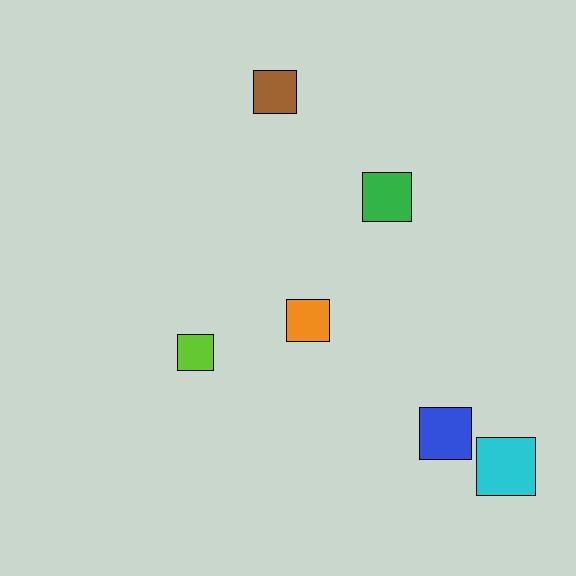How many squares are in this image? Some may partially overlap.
There are 6 squares.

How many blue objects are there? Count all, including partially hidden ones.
There is 1 blue object.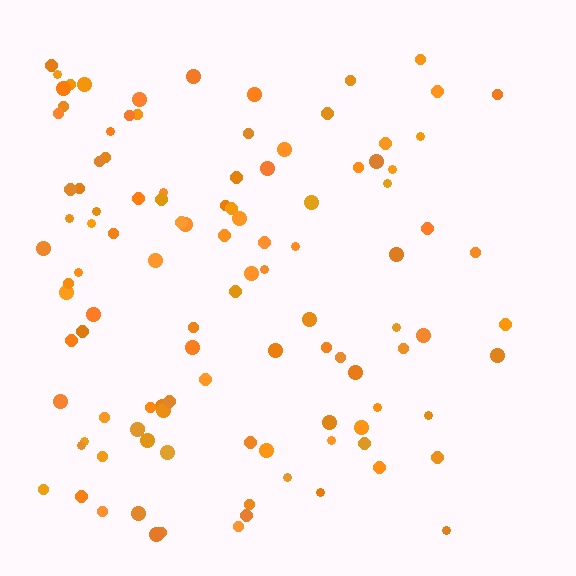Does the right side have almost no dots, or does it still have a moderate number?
Still a moderate number, just noticeably fewer than the left.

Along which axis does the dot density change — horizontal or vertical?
Horizontal.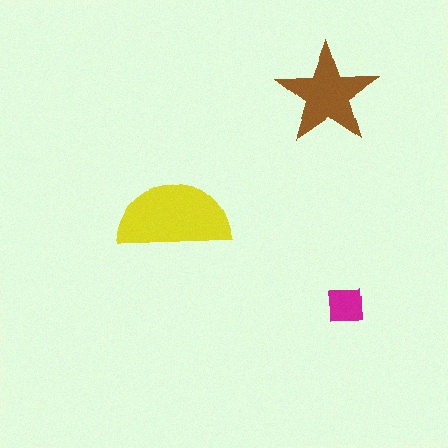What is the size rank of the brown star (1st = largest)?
2nd.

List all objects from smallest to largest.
The magenta square, the brown star, the yellow semicircle.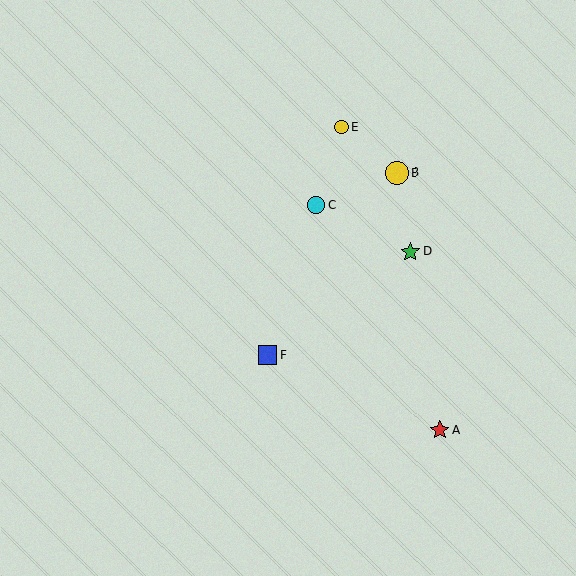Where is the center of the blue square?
The center of the blue square is at (268, 355).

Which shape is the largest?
The yellow circle (labeled B) is the largest.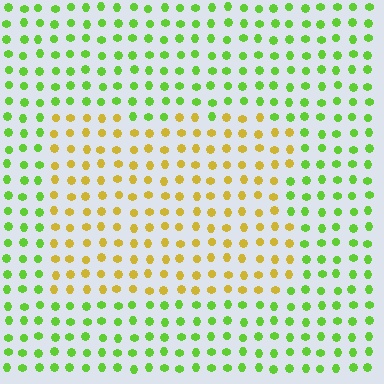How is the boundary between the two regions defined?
The boundary is defined purely by a slight shift in hue (about 53 degrees). Spacing, size, and orientation are identical on both sides.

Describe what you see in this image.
The image is filled with small lime elements in a uniform arrangement. A rectangle-shaped region is visible where the elements are tinted to a slightly different hue, forming a subtle color boundary.